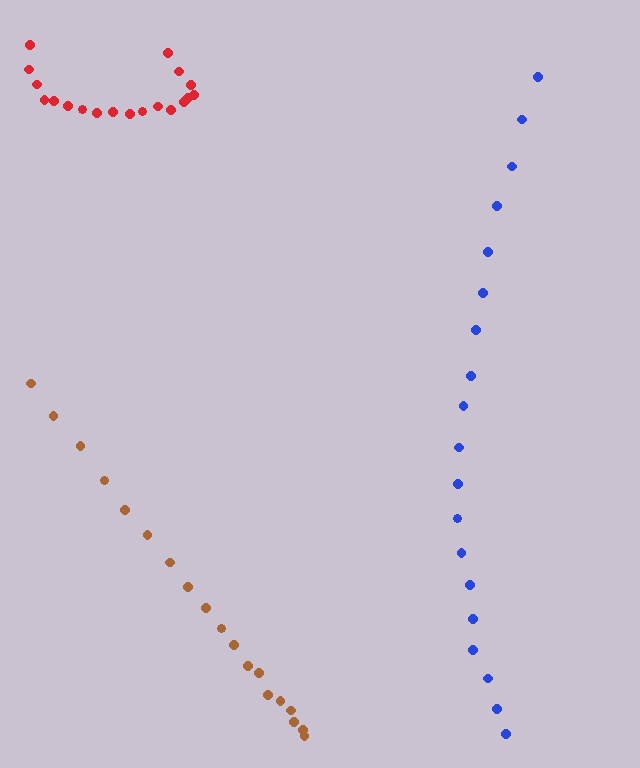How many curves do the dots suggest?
There are 3 distinct paths.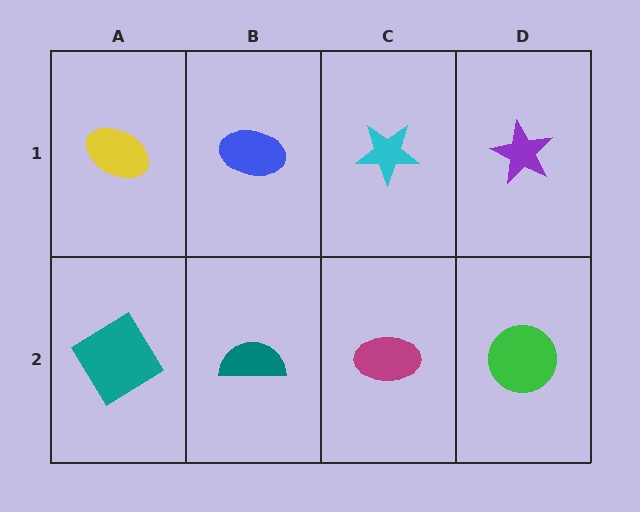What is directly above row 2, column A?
A yellow ellipse.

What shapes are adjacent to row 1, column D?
A green circle (row 2, column D), a cyan star (row 1, column C).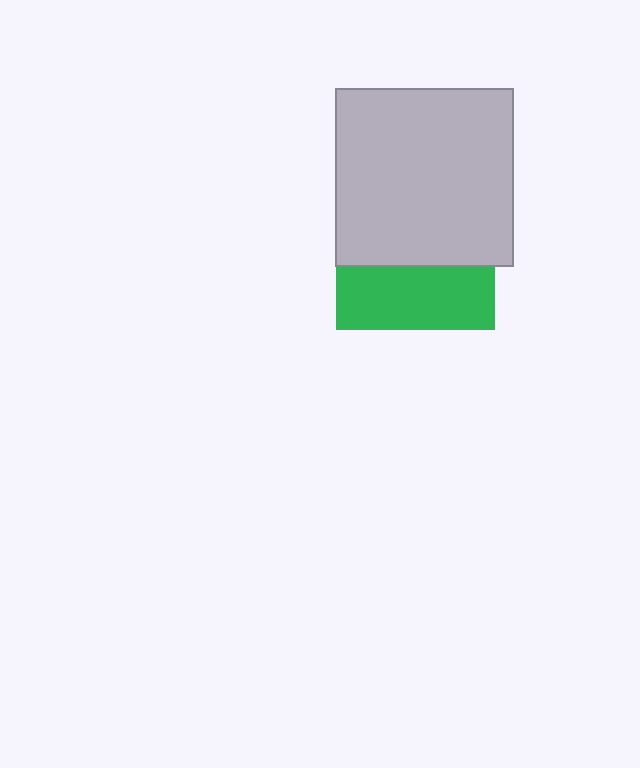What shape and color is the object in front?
The object in front is a light gray square.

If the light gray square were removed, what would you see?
You would see the complete green square.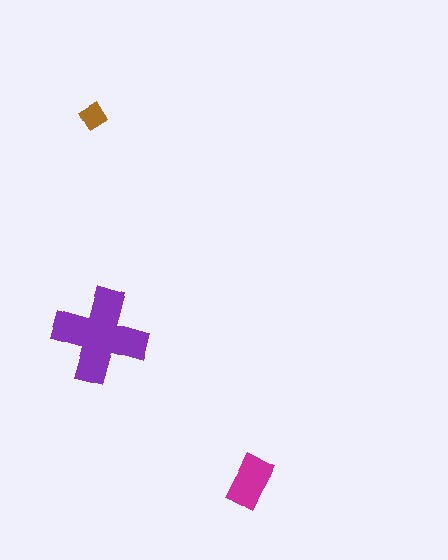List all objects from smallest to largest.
The brown diamond, the magenta rectangle, the purple cross.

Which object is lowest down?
The magenta rectangle is bottommost.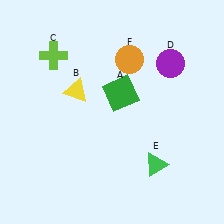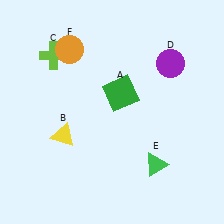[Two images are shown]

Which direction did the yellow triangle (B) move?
The yellow triangle (B) moved down.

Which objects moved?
The objects that moved are: the yellow triangle (B), the orange circle (F).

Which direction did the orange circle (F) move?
The orange circle (F) moved left.